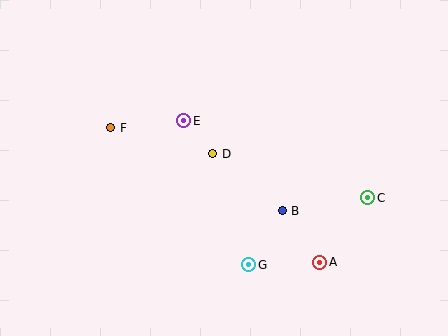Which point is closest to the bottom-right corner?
Point A is closest to the bottom-right corner.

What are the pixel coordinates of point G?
Point G is at (249, 265).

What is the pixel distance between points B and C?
The distance between B and C is 87 pixels.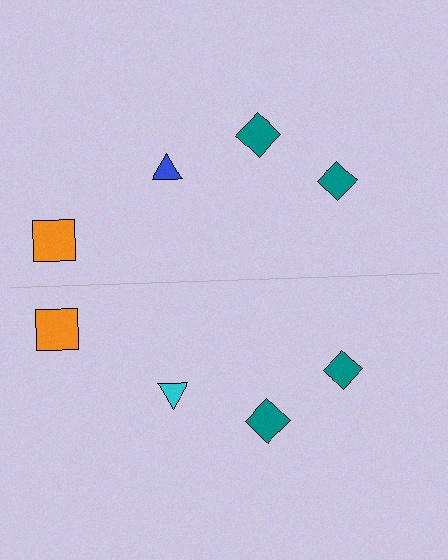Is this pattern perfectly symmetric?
No, the pattern is not perfectly symmetric. The cyan triangle on the bottom side breaks the symmetry — its mirror counterpart is blue.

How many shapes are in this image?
There are 8 shapes in this image.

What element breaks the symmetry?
The cyan triangle on the bottom side breaks the symmetry — its mirror counterpart is blue.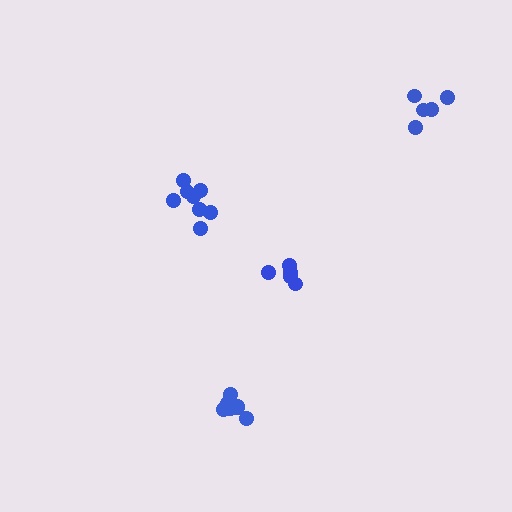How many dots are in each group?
Group 1: 8 dots, Group 2: 5 dots, Group 3: 7 dots, Group 4: 5 dots (25 total).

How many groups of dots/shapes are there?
There are 4 groups.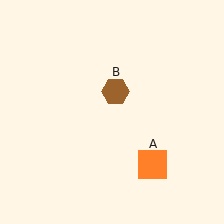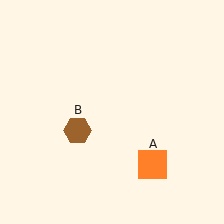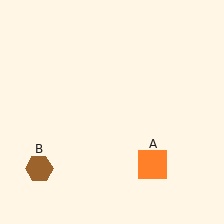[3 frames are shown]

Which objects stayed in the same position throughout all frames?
Orange square (object A) remained stationary.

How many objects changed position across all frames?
1 object changed position: brown hexagon (object B).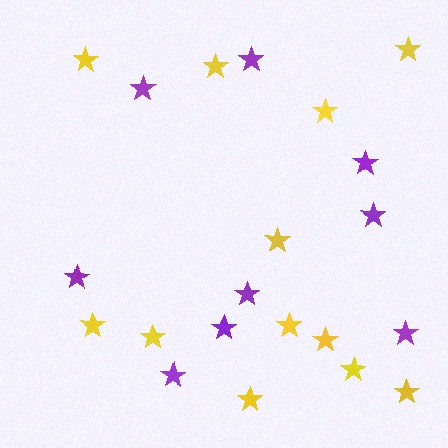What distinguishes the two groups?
There are 2 groups: one group of yellow stars (12) and one group of purple stars (9).